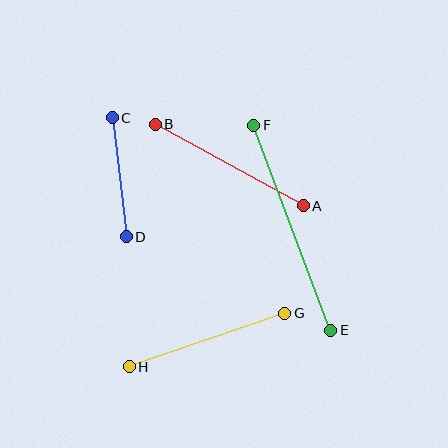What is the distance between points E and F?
The distance is approximately 219 pixels.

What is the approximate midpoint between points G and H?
The midpoint is at approximately (207, 340) pixels.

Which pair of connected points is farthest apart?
Points E and F are farthest apart.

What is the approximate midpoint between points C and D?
The midpoint is at approximately (119, 177) pixels.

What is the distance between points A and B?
The distance is approximately 169 pixels.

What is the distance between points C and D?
The distance is approximately 120 pixels.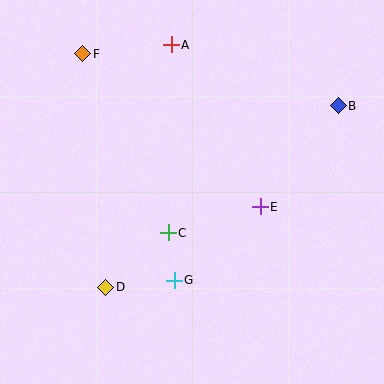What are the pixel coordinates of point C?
Point C is at (168, 233).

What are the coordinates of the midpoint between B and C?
The midpoint between B and C is at (253, 169).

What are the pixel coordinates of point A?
Point A is at (171, 45).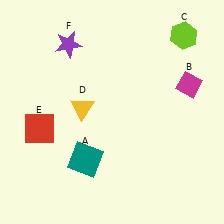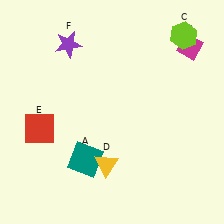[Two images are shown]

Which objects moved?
The objects that moved are: the magenta diamond (B), the yellow triangle (D).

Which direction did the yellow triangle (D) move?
The yellow triangle (D) moved down.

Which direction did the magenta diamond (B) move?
The magenta diamond (B) moved up.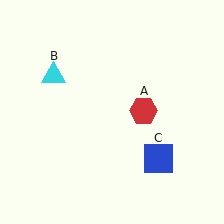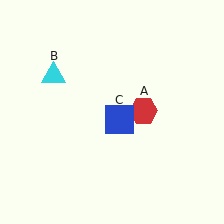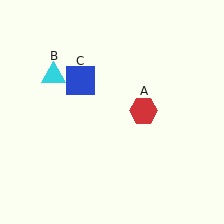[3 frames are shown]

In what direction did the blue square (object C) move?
The blue square (object C) moved up and to the left.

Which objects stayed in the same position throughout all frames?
Red hexagon (object A) and cyan triangle (object B) remained stationary.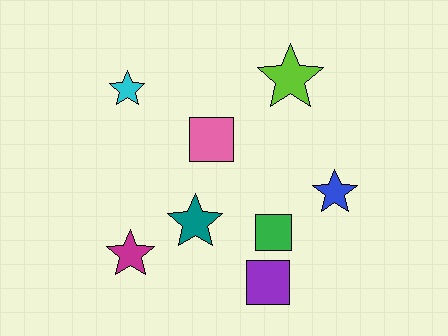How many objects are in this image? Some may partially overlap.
There are 8 objects.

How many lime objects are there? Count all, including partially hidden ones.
There is 1 lime object.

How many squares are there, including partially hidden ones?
There are 3 squares.